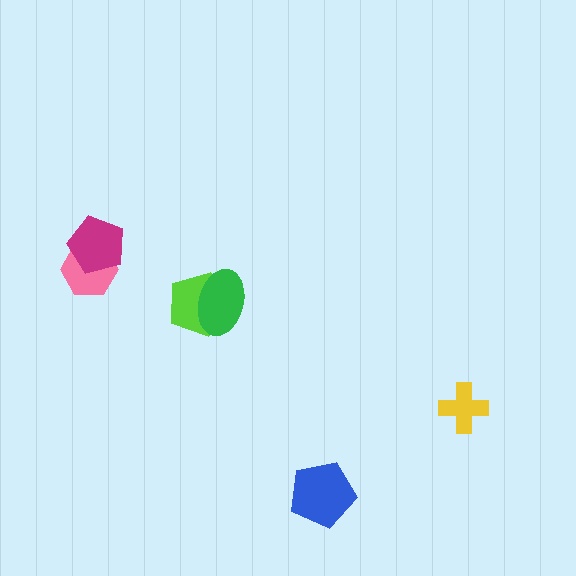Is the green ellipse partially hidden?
No, no other shape covers it.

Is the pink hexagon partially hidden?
Yes, it is partially covered by another shape.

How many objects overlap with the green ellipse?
1 object overlaps with the green ellipse.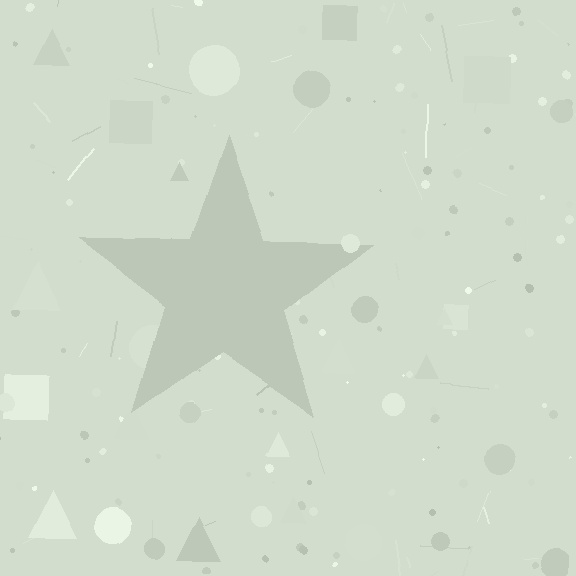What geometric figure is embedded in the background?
A star is embedded in the background.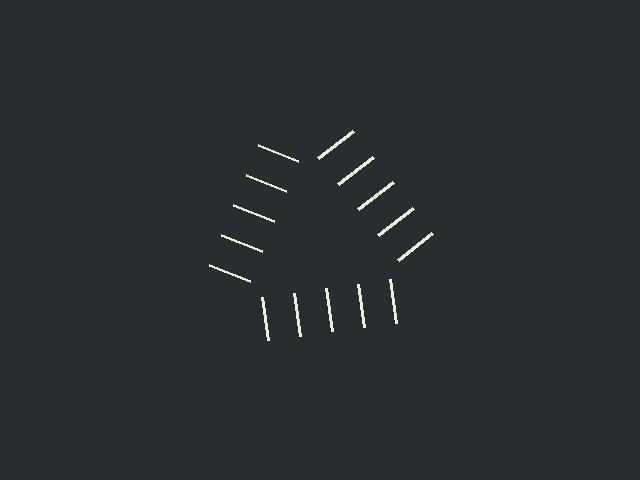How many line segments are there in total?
15 — 5 along each of the 3 edges.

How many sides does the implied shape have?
3 sides — the line-ends trace a triangle.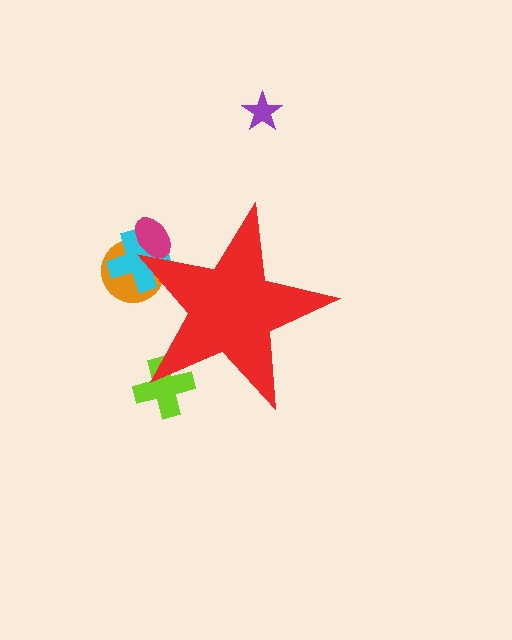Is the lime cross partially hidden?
Yes, the lime cross is partially hidden behind the red star.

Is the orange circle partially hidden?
Yes, the orange circle is partially hidden behind the red star.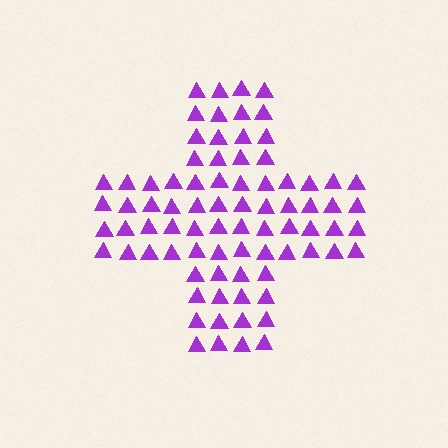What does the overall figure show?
The overall figure shows a cross.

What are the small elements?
The small elements are triangles.